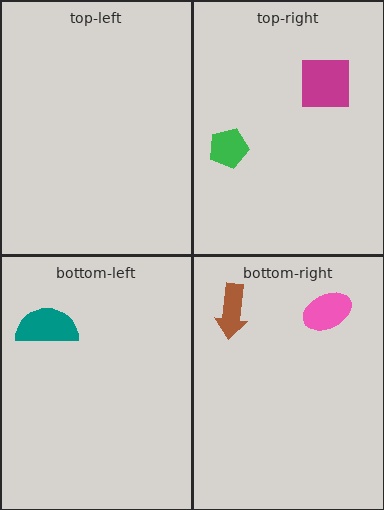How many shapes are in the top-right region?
2.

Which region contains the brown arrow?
The bottom-right region.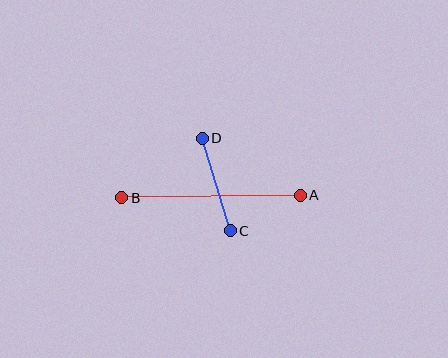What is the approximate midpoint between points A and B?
The midpoint is at approximately (211, 197) pixels.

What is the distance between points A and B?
The distance is approximately 178 pixels.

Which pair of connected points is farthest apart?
Points A and B are farthest apart.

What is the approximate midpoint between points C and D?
The midpoint is at approximately (216, 184) pixels.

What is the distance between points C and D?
The distance is approximately 97 pixels.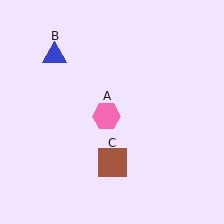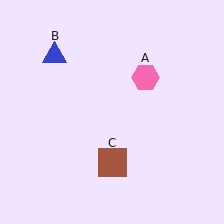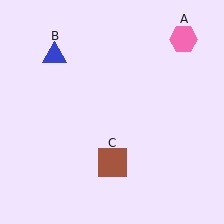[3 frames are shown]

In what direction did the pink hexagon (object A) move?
The pink hexagon (object A) moved up and to the right.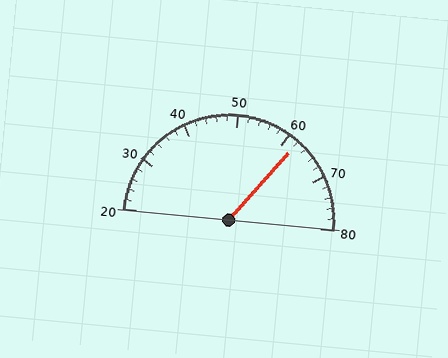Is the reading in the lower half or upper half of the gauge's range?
The reading is in the upper half of the range (20 to 80).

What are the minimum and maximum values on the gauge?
The gauge ranges from 20 to 80.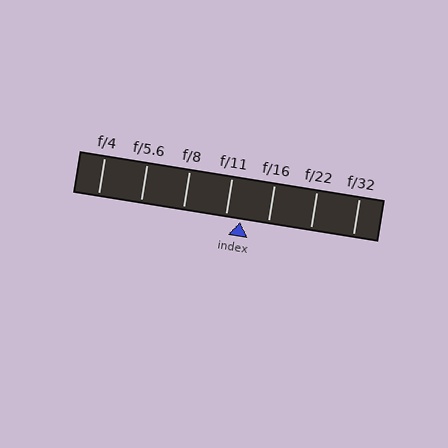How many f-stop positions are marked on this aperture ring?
There are 7 f-stop positions marked.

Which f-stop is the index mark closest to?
The index mark is closest to f/11.